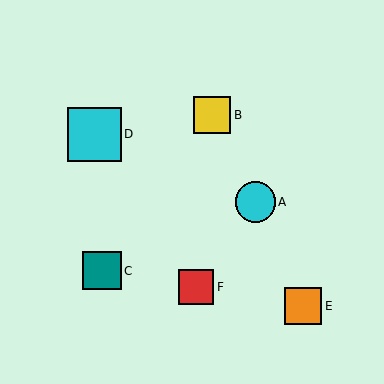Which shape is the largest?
The cyan square (labeled D) is the largest.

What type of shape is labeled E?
Shape E is an orange square.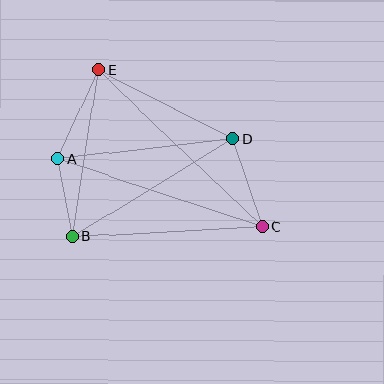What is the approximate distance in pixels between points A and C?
The distance between A and C is approximately 215 pixels.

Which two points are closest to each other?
Points A and B are closest to each other.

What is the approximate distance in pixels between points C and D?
The distance between C and D is approximately 93 pixels.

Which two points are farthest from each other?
Points C and E are farthest from each other.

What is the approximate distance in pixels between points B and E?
The distance between B and E is approximately 169 pixels.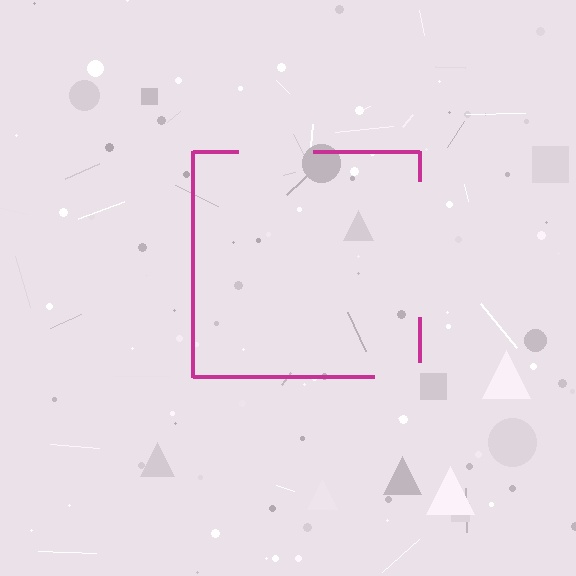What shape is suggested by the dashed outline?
The dashed outline suggests a square.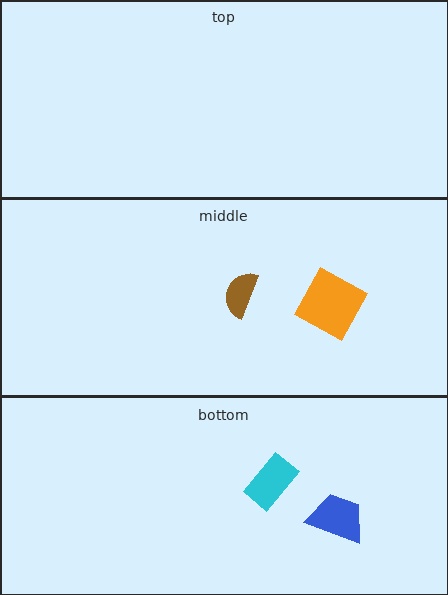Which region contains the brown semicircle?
The middle region.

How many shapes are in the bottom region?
2.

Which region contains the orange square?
The middle region.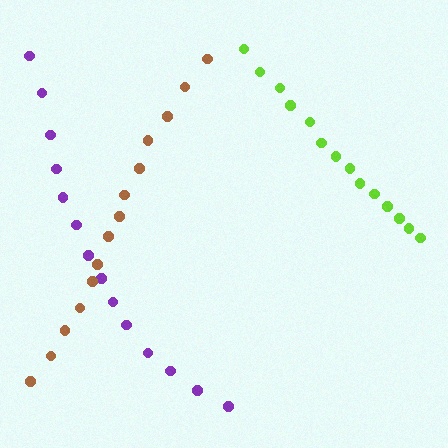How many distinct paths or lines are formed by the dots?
There are 3 distinct paths.